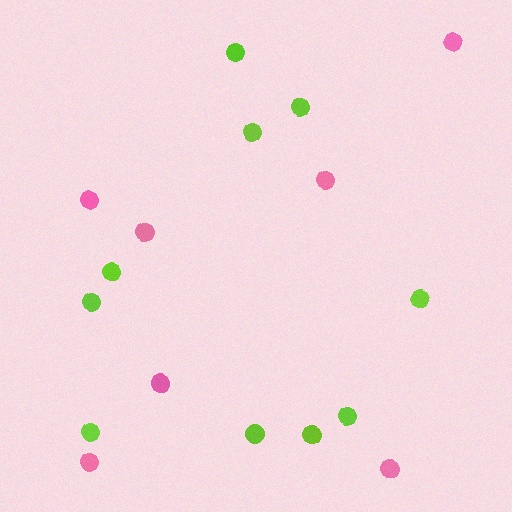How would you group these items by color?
There are 2 groups: one group of pink circles (7) and one group of lime circles (10).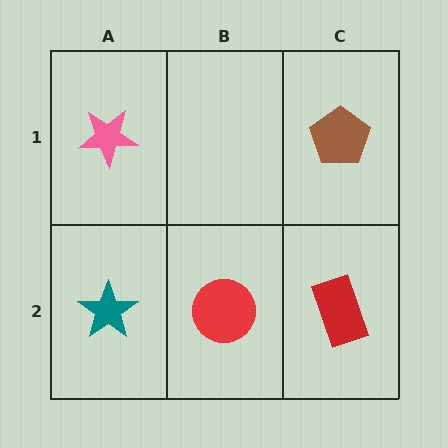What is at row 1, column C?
A brown pentagon.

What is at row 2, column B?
A red circle.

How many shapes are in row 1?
2 shapes.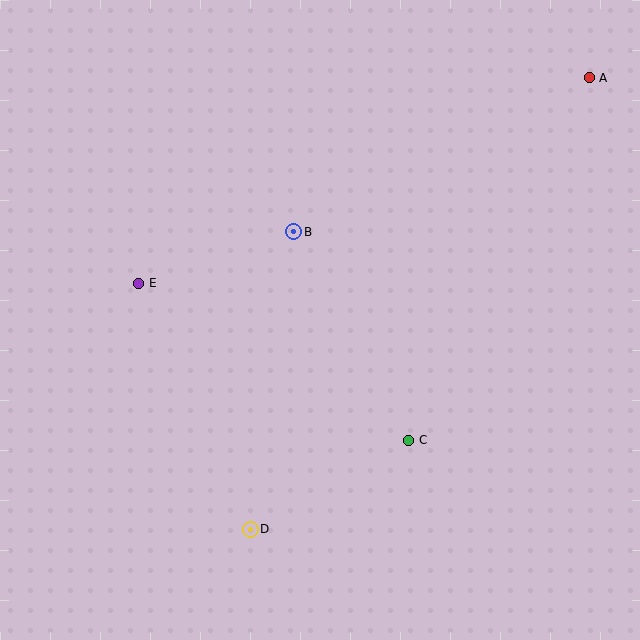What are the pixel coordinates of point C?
Point C is at (409, 440).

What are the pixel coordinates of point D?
Point D is at (250, 529).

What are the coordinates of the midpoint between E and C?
The midpoint between E and C is at (274, 362).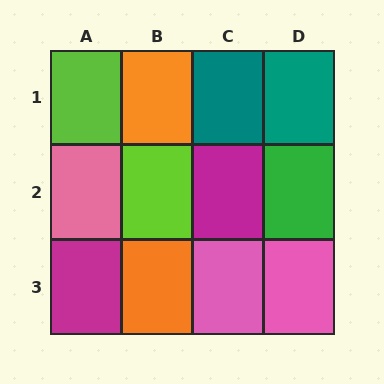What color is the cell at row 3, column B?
Orange.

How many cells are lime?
2 cells are lime.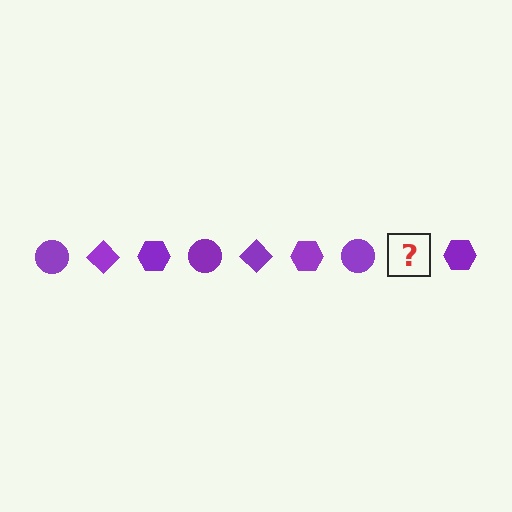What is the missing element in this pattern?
The missing element is a purple diamond.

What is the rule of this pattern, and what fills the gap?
The rule is that the pattern cycles through circle, diamond, hexagon shapes in purple. The gap should be filled with a purple diamond.